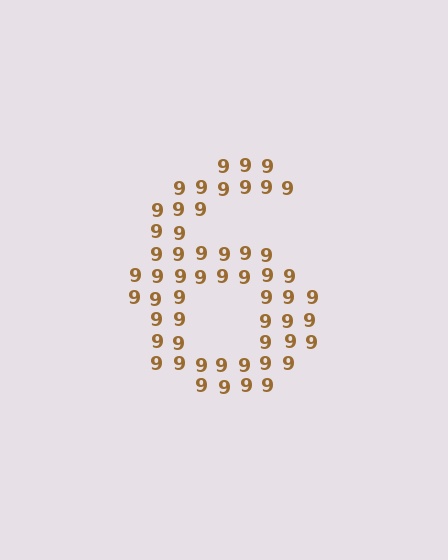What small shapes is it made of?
It is made of small digit 9's.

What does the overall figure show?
The overall figure shows the digit 6.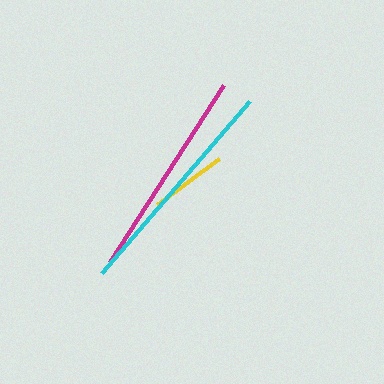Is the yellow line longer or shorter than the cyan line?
The cyan line is longer than the yellow line.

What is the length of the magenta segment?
The magenta segment is approximately 211 pixels long.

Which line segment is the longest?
The cyan line is the longest at approximately 227 pixels.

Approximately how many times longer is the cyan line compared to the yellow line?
The cyan line is approximately 2.9 times the length of the yellow line.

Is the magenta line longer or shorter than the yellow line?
The magenta line is longer than the yellow line.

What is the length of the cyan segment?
The cyan segment is approximately 227 pixels long.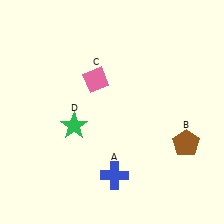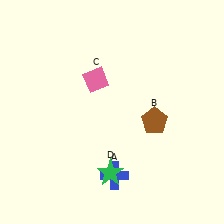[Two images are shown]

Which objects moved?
The objects that moved are: the brown pentagon (B), the green star (D).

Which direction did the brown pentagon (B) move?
The brown pentagon (B) moved left.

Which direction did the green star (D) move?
The green star (D) moved down.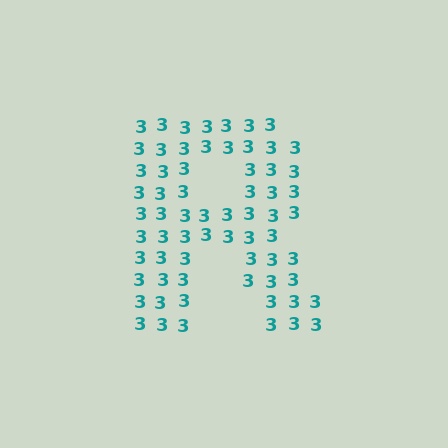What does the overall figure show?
The overall figure shows the letter R.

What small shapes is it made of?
It is made of small digit 3's.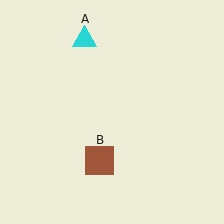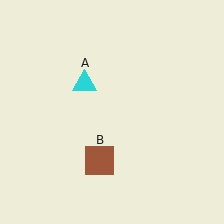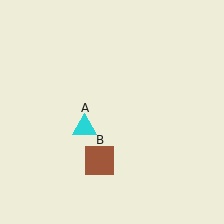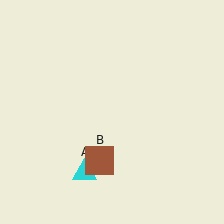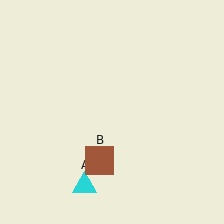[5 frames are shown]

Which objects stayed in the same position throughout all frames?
Brown square (object B) remained stationary.